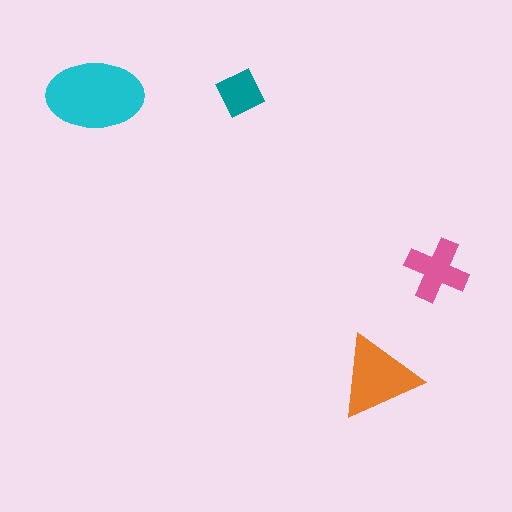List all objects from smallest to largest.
The teal diamond, the pink cross, the orange triangle, the cyan ellipse.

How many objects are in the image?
There are 4 objects in the image.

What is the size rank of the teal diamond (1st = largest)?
4th.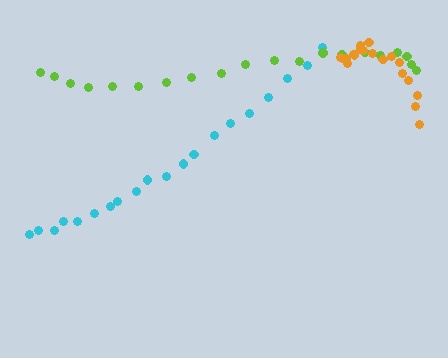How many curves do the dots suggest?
There are 3 distinct paths.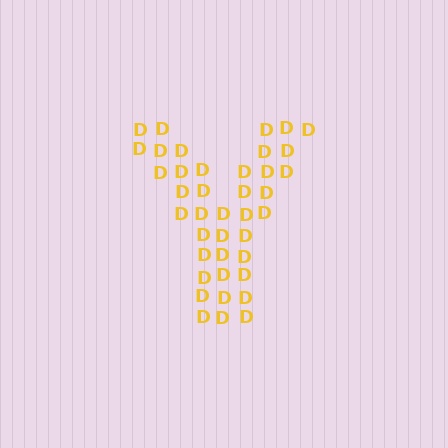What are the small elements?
The small elements are letter D's.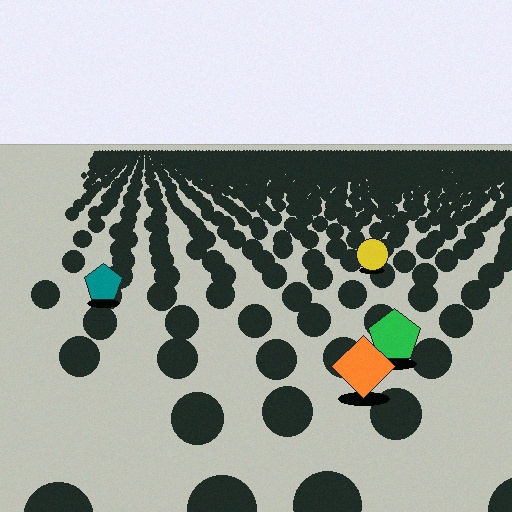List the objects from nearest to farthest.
From nearest to farthest: the orange diamond, the green pentagon, the teal pentagon, the yellow circle.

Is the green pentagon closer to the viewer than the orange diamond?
No. The orange diamond is closer — you can tell from the texture gradient: the ground texture is coarser near it.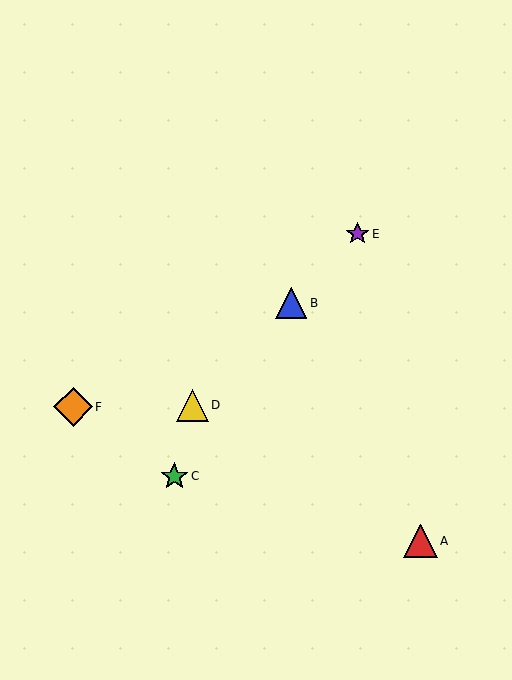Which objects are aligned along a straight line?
Objects B, D, E are aligned along a straight line.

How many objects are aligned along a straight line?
3 objects (B, D, E) are aligned along a straight line.